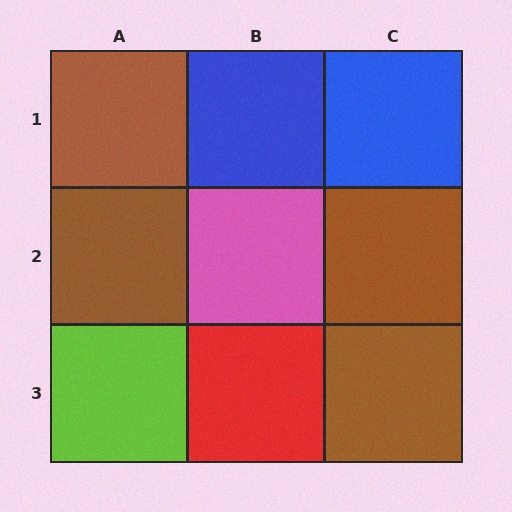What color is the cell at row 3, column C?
Brown.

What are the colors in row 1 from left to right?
Brown, blue, blue.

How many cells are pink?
1 cell is pink.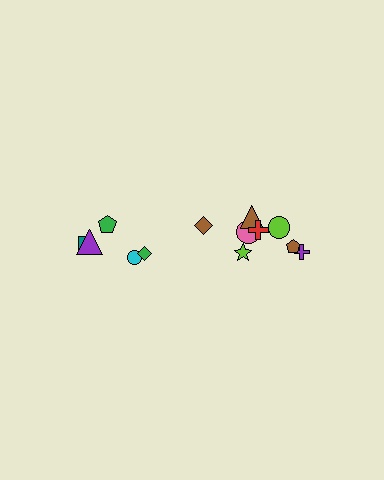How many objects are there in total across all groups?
There are 13 objects.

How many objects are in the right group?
There are 8 objects.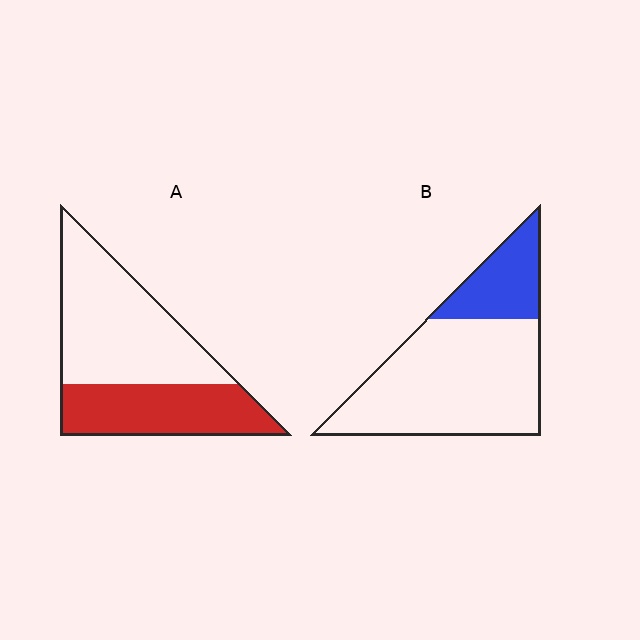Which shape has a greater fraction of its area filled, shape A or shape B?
Shape A.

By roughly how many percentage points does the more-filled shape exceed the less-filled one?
By roughly 15 percentage points (A over B).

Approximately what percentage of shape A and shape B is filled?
A is approximately 40% and B is approximately 25%.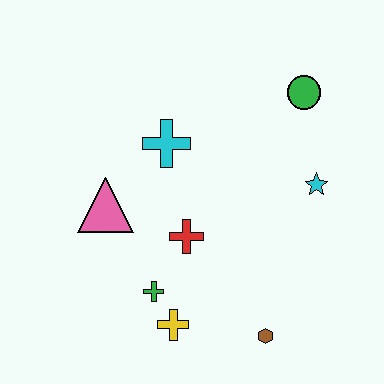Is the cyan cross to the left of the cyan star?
Yes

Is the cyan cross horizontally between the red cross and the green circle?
No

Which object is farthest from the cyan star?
The pink triangle is farthest from the cyan star.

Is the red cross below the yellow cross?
No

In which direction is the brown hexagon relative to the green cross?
The brown hexagon is to the right of the green cross.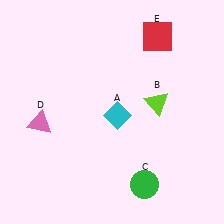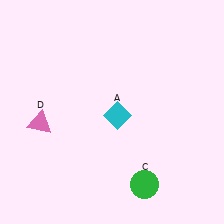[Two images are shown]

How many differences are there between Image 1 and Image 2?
There are 2 differences between the two images.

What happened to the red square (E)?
The red square (E) was removed in Image 2. It was in the top-right area of Image 1.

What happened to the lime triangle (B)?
The lime triangle (B) was removed in Image 2. It was in the top-right area of Image 1.